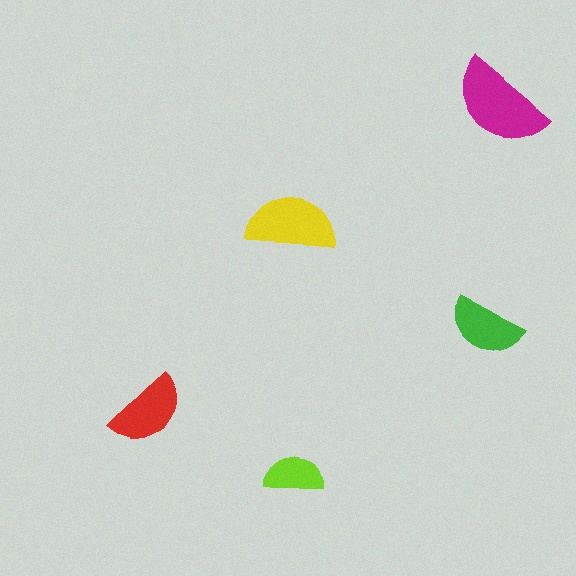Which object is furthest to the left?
The red semicircle is leftmost.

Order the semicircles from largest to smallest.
the magenta one, the yellow one, the red one, the green one, the lime one.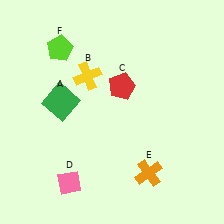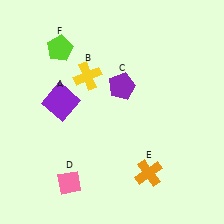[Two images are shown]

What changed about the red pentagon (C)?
In Image 1, C is red. In Image 2, it changed to purple.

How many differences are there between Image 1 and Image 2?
There are 2 differences between the two images.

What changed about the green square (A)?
In Image 1, A is green. In Image 2, it changed to purple.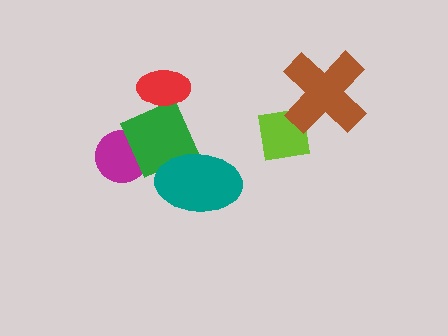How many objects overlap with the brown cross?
1 object overlaps with the brown cross.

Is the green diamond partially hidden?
Yes, it is partially covered by another shape.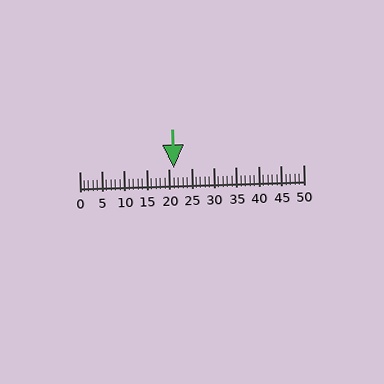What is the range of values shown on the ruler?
The ruler shows values from 0 to 50.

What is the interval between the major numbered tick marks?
The major tick marks are spaced 5 units apart.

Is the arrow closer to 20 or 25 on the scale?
The arrow is closer to 20.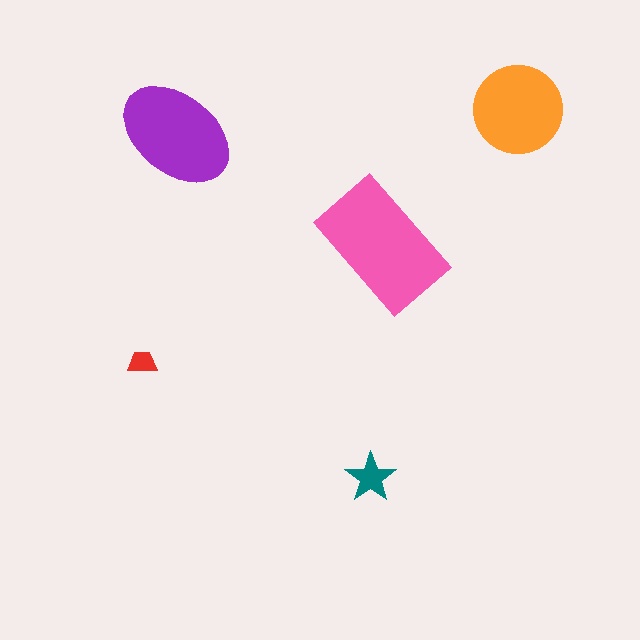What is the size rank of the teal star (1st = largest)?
4th.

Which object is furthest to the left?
The red trapezoid is leftmost.